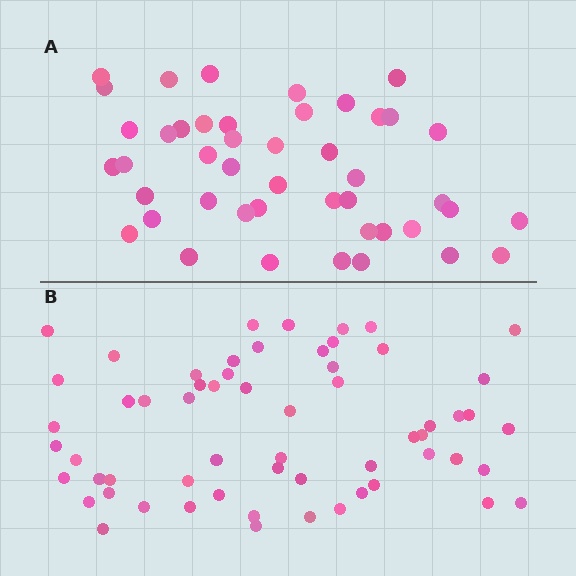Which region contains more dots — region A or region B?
Region B (the bottom region) has more dots.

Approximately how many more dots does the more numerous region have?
Region B has approximately 15 more dots than region A.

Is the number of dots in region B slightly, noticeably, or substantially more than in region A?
Region B has noticeably more, but not dramatically so. The ratio is roughly 1.3 to 1.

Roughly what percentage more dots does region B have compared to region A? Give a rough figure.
About 35% more.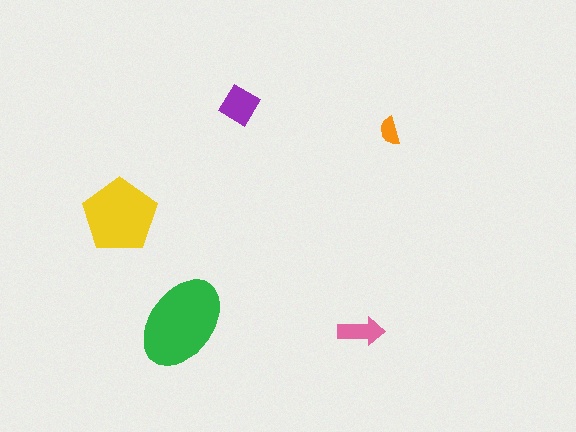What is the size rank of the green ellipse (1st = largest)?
1st.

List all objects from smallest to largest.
The orange semicircle, the pink arrow, the purple diamond, the yellow pentagon, the green ellipse.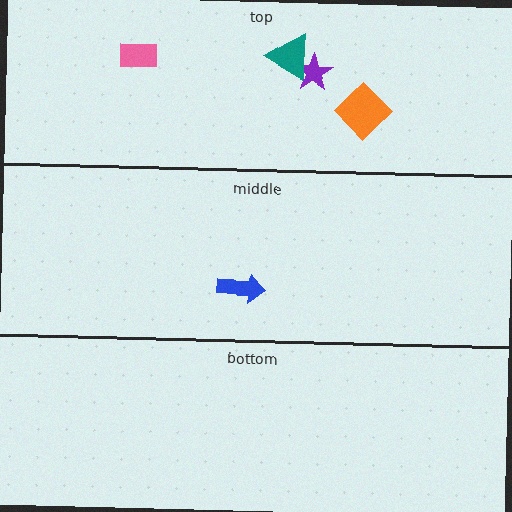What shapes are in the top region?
The purple star, the teal triangle, the orange diamond, the pink rectangle.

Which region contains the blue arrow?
The middle region.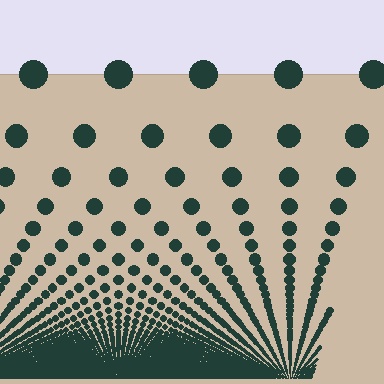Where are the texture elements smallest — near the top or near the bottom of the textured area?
Near the bottom.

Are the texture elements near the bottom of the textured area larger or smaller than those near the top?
Smaller. The gradient is inverted — elements near the bottom are smaller and denser.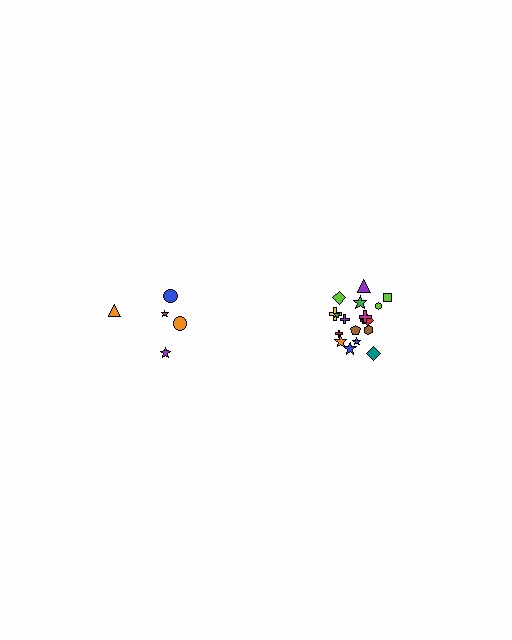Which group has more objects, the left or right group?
The right group.